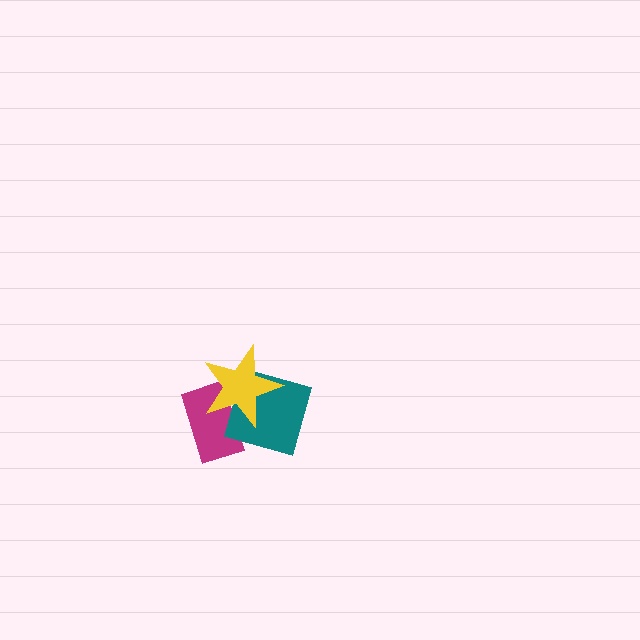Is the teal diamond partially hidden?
Yes, it is partially covered by another shape.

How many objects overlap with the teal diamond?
2 objects overlap with the teal diamond.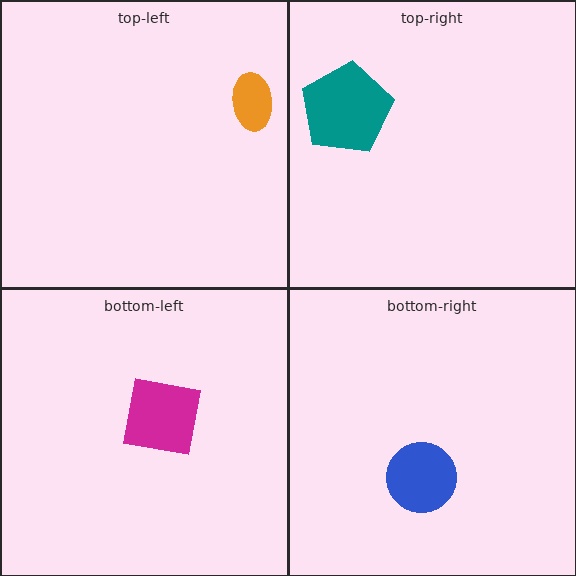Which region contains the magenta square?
The bottom-left region.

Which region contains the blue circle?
The bottom-right region.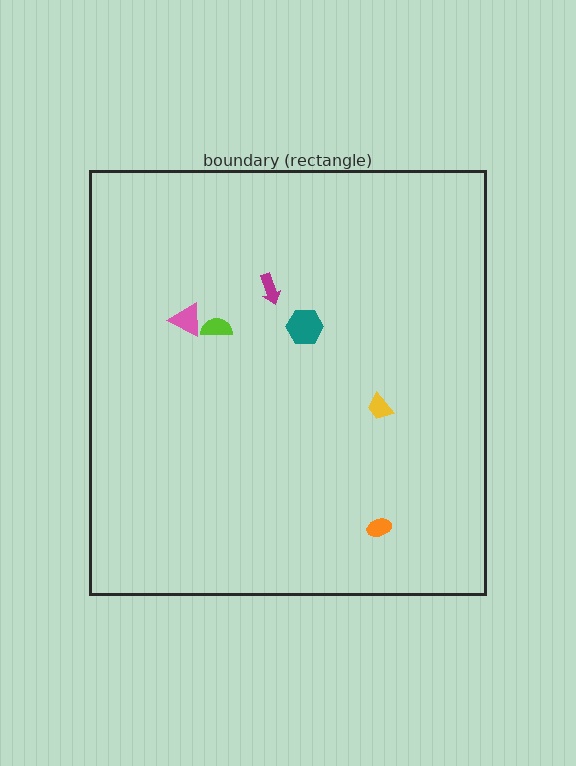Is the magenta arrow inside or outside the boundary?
Inside.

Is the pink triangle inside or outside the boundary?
Inside.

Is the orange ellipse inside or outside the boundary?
Inside.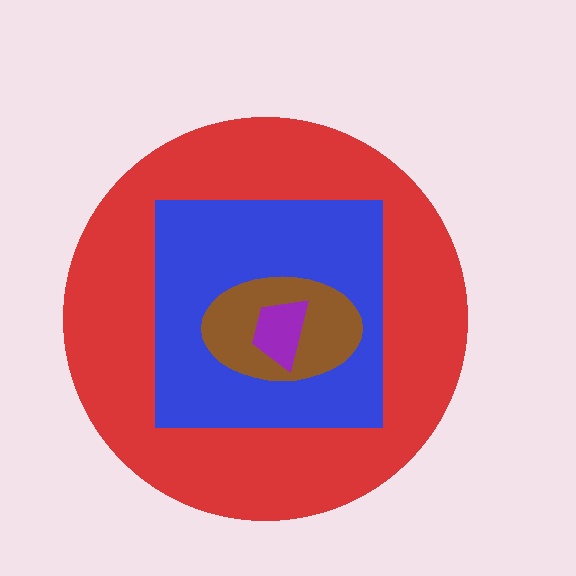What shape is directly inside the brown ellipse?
The purple trapezoid.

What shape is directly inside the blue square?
The brown ellipse.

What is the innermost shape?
The purple trapezoid.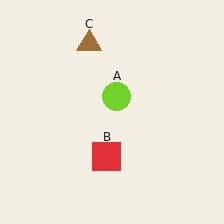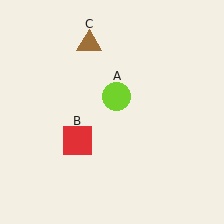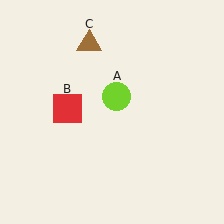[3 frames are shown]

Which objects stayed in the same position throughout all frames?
Lime circle (object A) and brown triangle (object C) remained stationary.